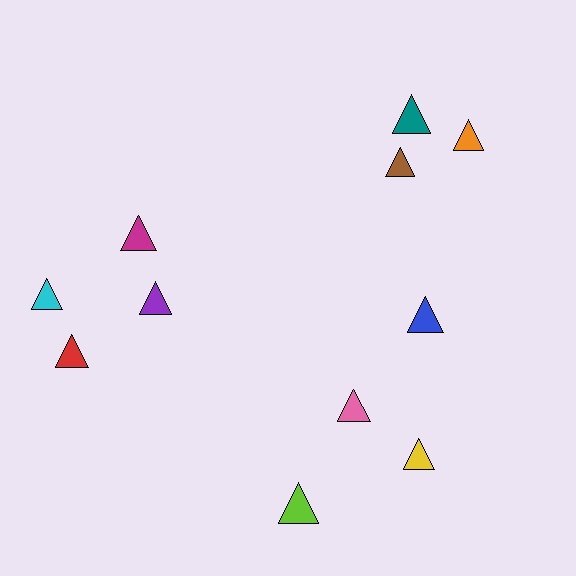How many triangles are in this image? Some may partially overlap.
There are 11 triangles.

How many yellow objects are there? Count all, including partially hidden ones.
There is 1 yellow object.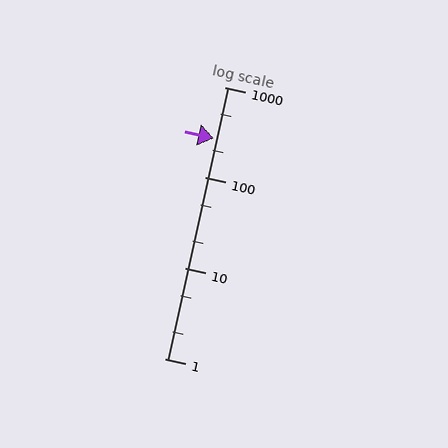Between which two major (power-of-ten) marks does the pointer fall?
The pointer is between 100 and 1000.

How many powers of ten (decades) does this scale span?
The scale spans 3 decades, from 1 to 1000.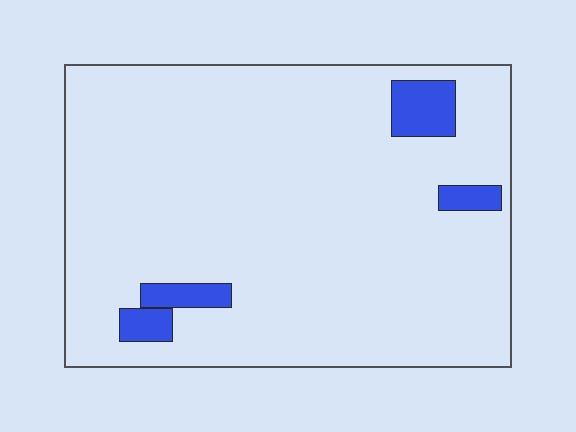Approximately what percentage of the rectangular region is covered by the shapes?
Approximately 5%.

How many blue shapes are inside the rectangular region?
4.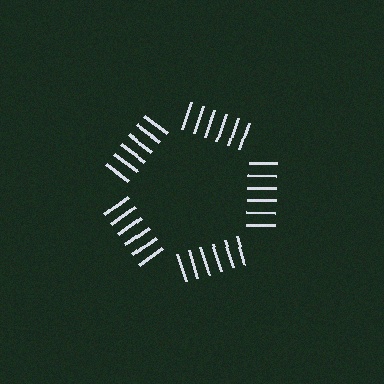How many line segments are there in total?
30 — 6 along each of the 5 edges.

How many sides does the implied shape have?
5 sides — the line-ends trace a pentagon.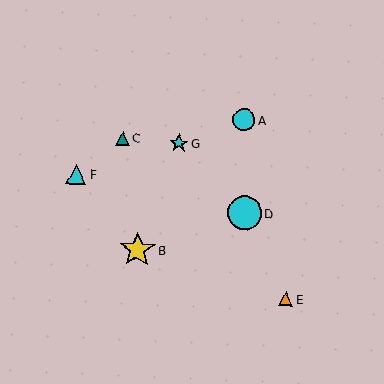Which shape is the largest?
The yellow star (labeled B) is the largest.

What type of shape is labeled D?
Shape D is a cyan circle.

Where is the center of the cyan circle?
The center of the cyan circle is at (245, 213).